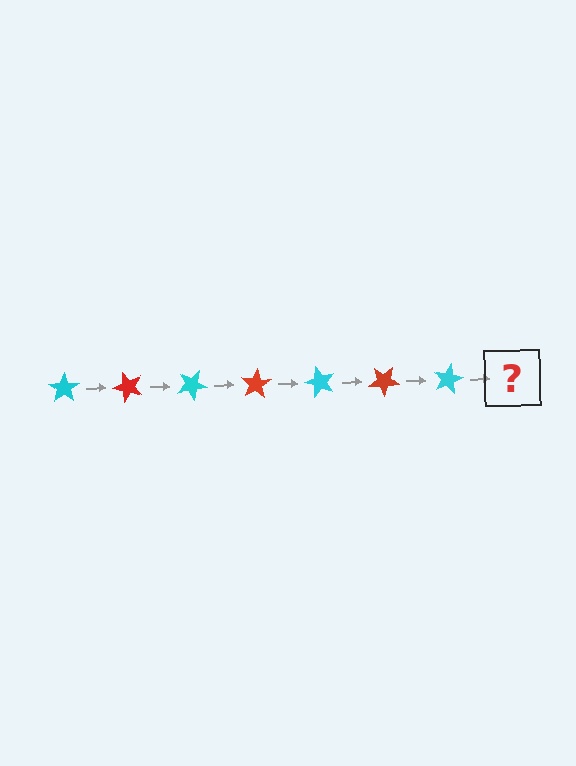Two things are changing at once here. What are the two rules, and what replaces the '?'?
The two rules are that it rotates 50 degrees each step and the color cycles through cyan and red. The '?' should be a red star, rotated 350 degrees from the start.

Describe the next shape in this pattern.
It should be a red star, rotated 350 degrees from the start.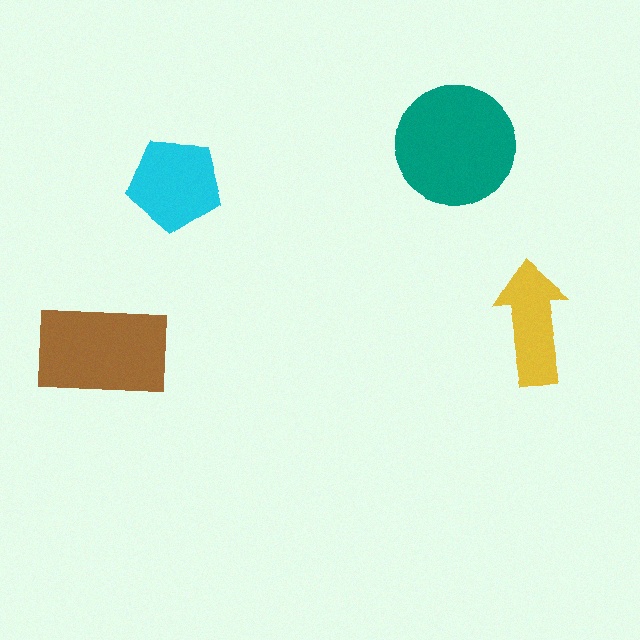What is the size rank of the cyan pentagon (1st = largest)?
3rd.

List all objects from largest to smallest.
The teal circle, the brown rectangle, the cyan pentagon, the yellow arrow.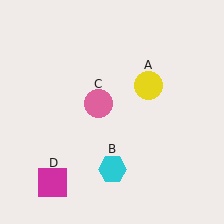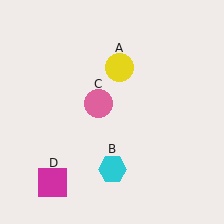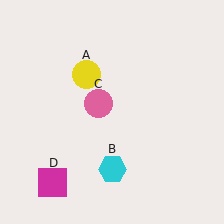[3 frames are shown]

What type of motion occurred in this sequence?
The yellow circle (object A) rotated counterclockwise around the center of the scene.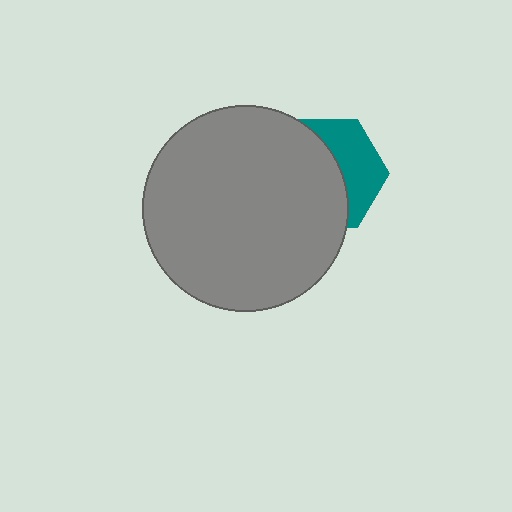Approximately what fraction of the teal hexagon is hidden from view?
Roughly 61% of the teal hexagon is hidden behind the gray circle.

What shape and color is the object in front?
The object in front is a gray circle.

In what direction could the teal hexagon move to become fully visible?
The teal hexagon could move right. That would shift it out from behind the gray circle entirely.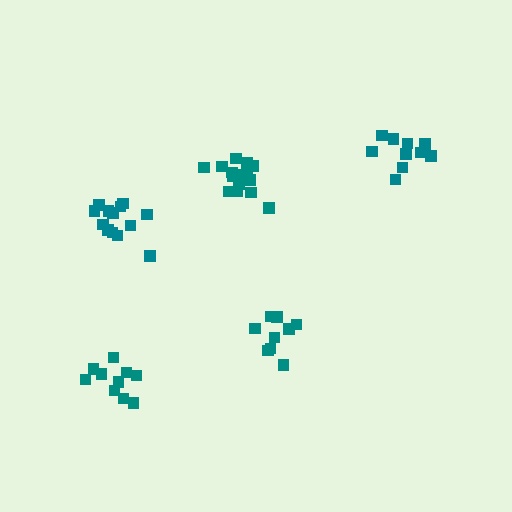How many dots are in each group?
Group 1: 15 dots, Group 2: 10 dots, Group 3: 13 dots, Group 4: 9 dots, Group 5: 10 dots (57 total).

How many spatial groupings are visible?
There are 5 spatial groupings.